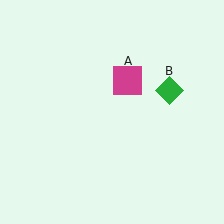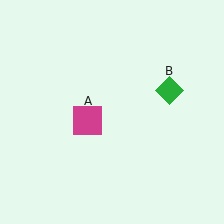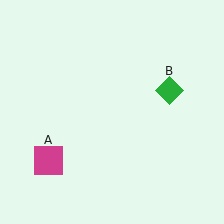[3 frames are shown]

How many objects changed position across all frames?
1 object changed position: magenta square (object A).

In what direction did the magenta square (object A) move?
The magenta square (object A) moved down and to the left.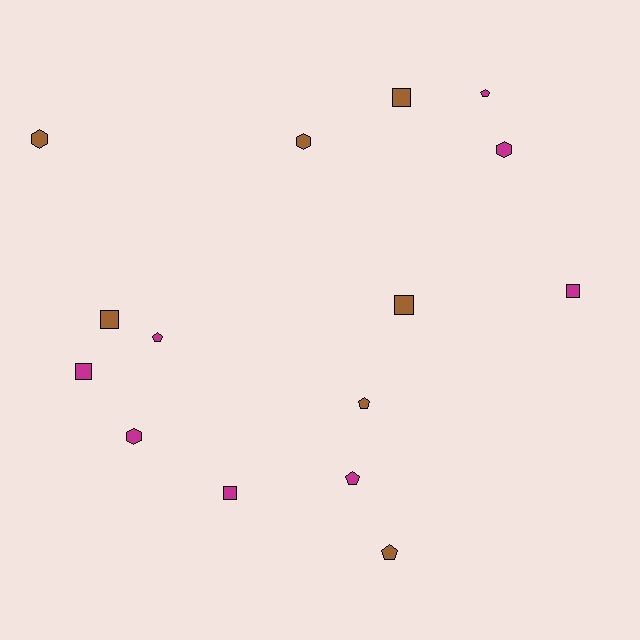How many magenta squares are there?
There are 3 magenta squares.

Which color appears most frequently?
Magenta, with 8 objects.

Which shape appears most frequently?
Square, with 6 objects.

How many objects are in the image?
There are 15 objects.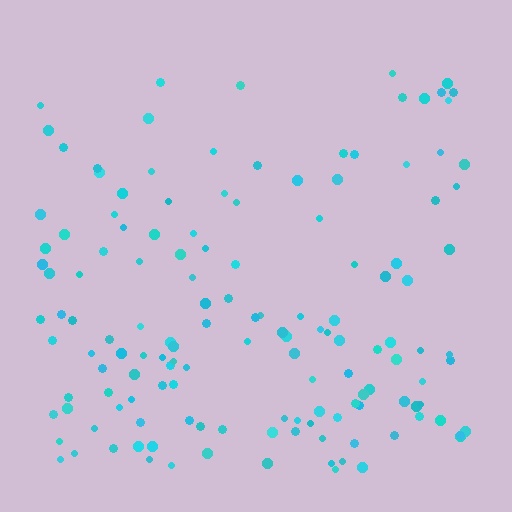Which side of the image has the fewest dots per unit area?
The top.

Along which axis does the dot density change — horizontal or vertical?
Vertical.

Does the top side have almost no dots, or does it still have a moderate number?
Still a moderate number, just noticeably fewer than the bottom.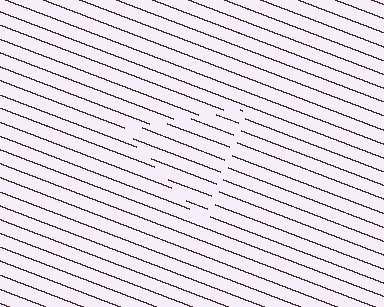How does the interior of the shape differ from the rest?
The interior of the shape contains the same grating, shifted by half a period — the contour is defined by the phase discontinuity where line-ends from the inner and outer gratings abut.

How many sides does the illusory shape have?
3 sides — the line-ends trace a triangle.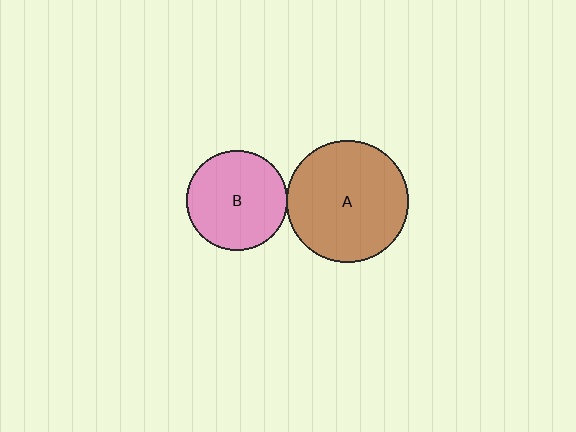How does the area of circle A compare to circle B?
Approximately 1.5 times.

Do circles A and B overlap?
Yes.